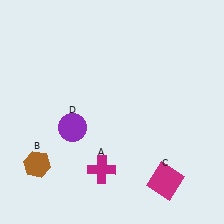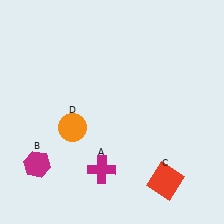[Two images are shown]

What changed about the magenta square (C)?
In Image 1, C is magenta. In Image 2, it changed to red.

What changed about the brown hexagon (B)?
In Image 1, B is brown. In Image 2, it changed to magenta.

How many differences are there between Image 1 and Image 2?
There are 3 differences between the two images.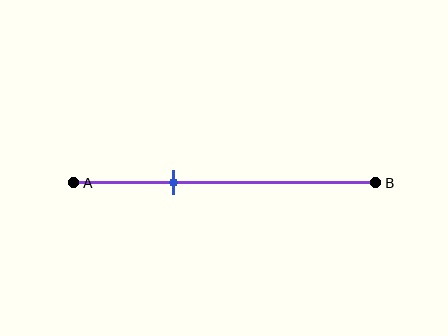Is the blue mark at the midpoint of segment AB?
No, the mark is at about 35% from A, not at the 50% midpoint.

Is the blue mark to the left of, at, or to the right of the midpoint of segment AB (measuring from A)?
The blue mark is to the left of the midpoint of segment AB.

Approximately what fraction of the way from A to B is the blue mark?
The blue mark is approximately 35% of the way from A to B.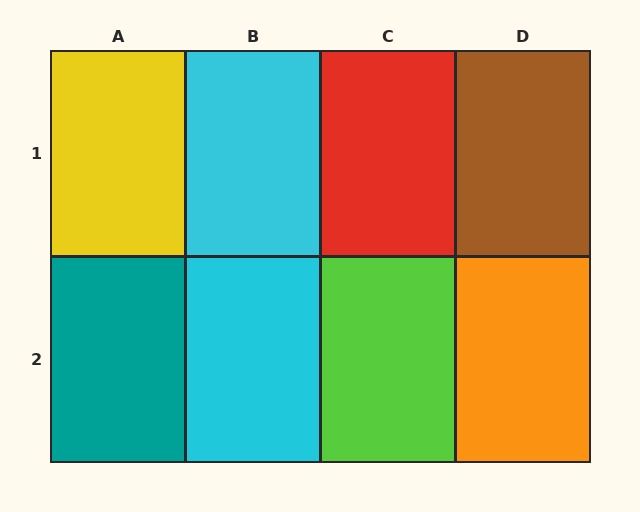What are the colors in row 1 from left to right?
Yellow, cyan, red, brown.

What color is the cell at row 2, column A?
Teal.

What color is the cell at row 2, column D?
Orange.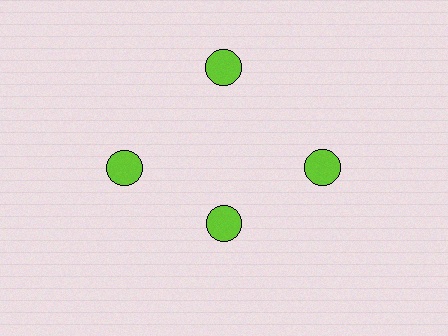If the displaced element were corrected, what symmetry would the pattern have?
It would have 4-fold rotational symmetry — the pattern would map onto itself every 90 degrees.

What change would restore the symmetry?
The symmetry would be restored by moving it outward, back onto the ring so that all 4 circles sit at equal angles and equal distance from the center.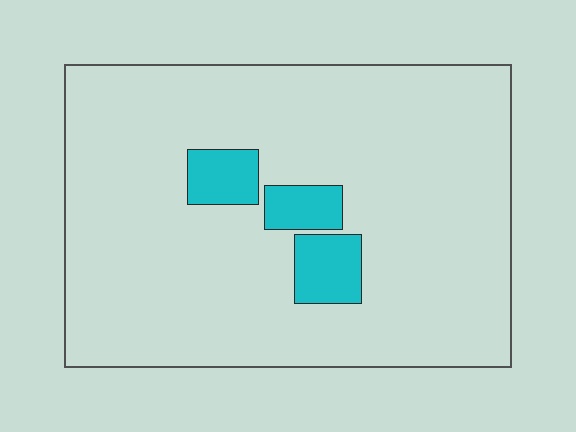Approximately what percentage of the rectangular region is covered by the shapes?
Approximately 10%.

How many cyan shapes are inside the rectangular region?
3.